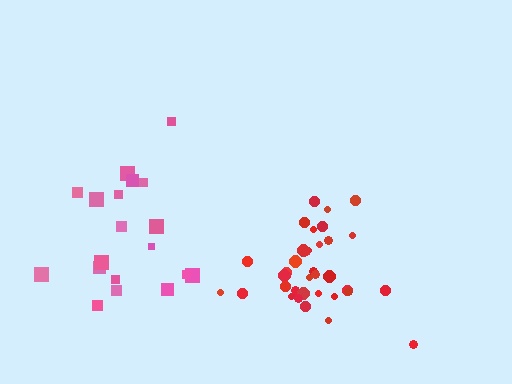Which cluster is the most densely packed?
Red.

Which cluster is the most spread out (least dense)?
Pink.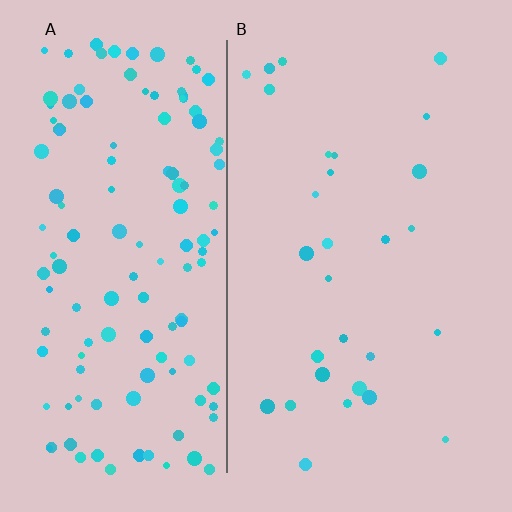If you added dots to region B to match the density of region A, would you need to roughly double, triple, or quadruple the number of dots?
Approximately quadruple.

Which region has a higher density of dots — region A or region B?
A (the left).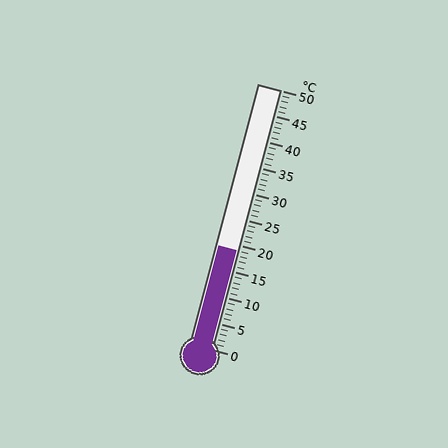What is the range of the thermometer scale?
The thermometer scale ranges from 0°C to 50°C.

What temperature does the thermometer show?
The thermometer shows approximately 19°C.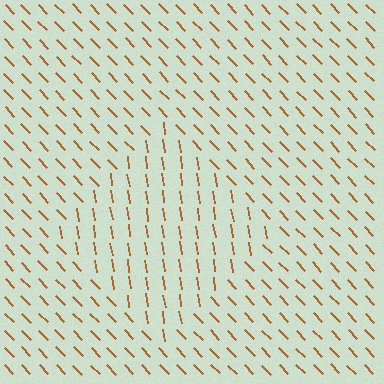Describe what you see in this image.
The image is filled with small brown line segments. A diamond region in the image has lines oriented differently from the surrounding lines, creating a visible texture boundary.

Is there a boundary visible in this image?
Yes, there is a texture boundary formed by a change in line orientation.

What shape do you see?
I see a diamond.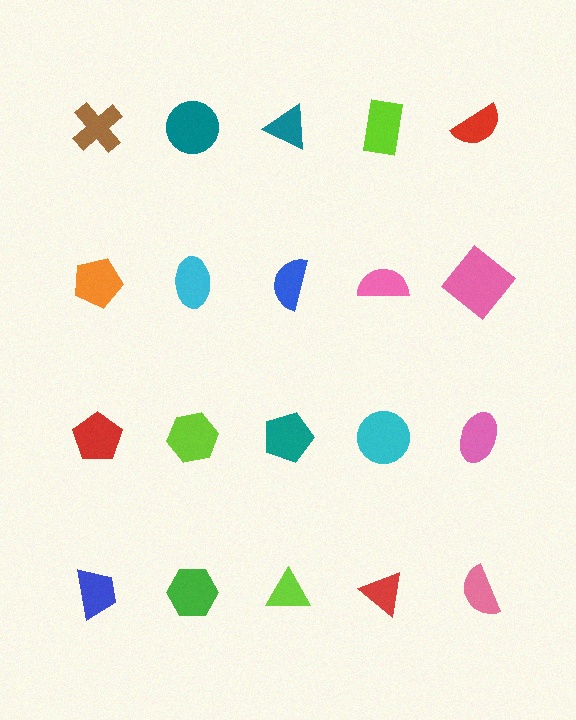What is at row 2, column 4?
A pink semicircle.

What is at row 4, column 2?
A green hexagon.